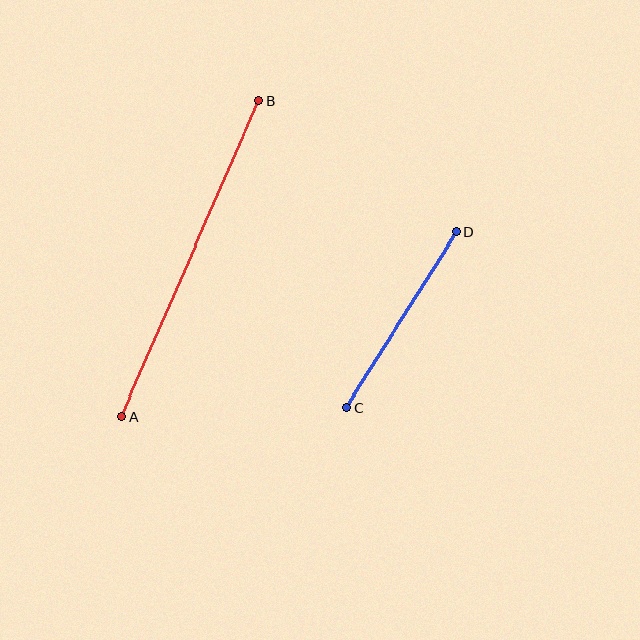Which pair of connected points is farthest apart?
Points A and B are farthest apart.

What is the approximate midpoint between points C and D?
The midpoint is at approximately (401, 320) pixels.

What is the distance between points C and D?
The distance is approximately 208 pixels.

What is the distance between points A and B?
The distance is approximately 344 pixels.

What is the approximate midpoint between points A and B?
The midpoint is at approximately (190, 259) pixels.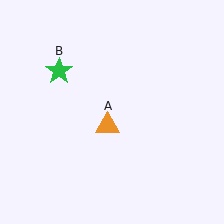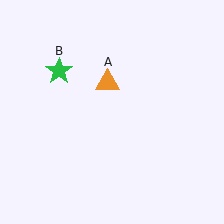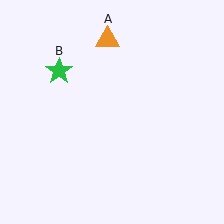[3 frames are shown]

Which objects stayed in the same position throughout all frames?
Green star (object B) remained stationary.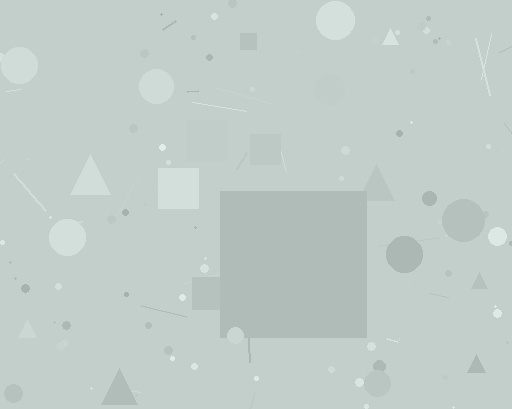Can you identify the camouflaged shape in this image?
The camouflaged shape is a square.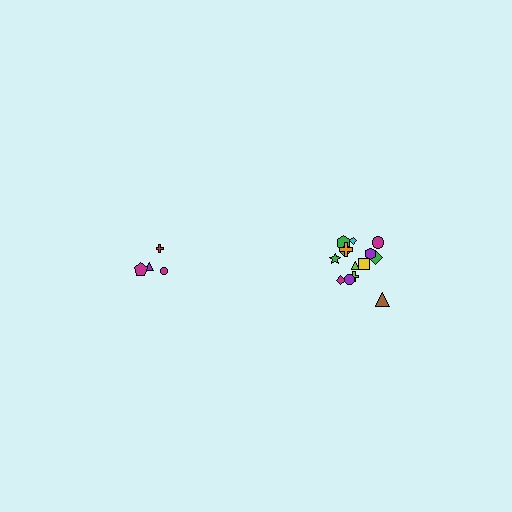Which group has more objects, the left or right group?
The right group.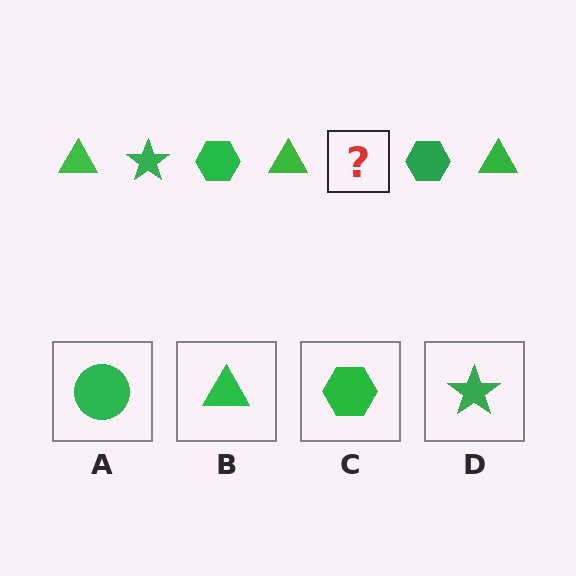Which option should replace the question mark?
Option D.